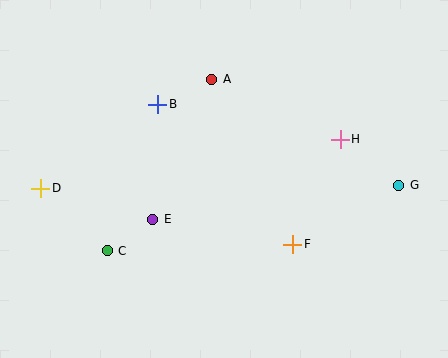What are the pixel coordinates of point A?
Point A is at (212, 79).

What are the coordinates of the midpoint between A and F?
The midpoint between A and F is at (252, 162).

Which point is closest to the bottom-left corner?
Point C is closest to the bottom-left corner.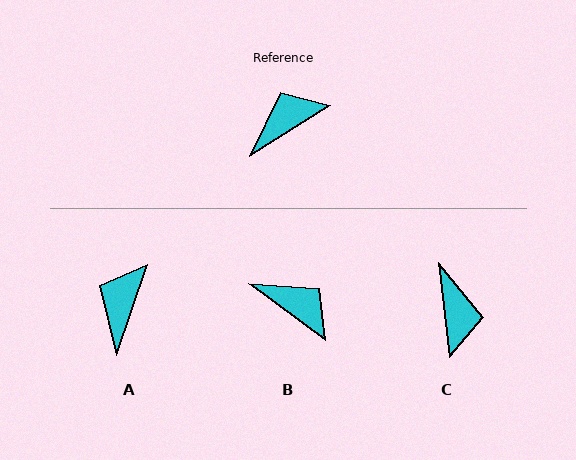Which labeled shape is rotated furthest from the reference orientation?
C, about 116 degrees away.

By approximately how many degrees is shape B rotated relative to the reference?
Approximately 69 degrees clockwise.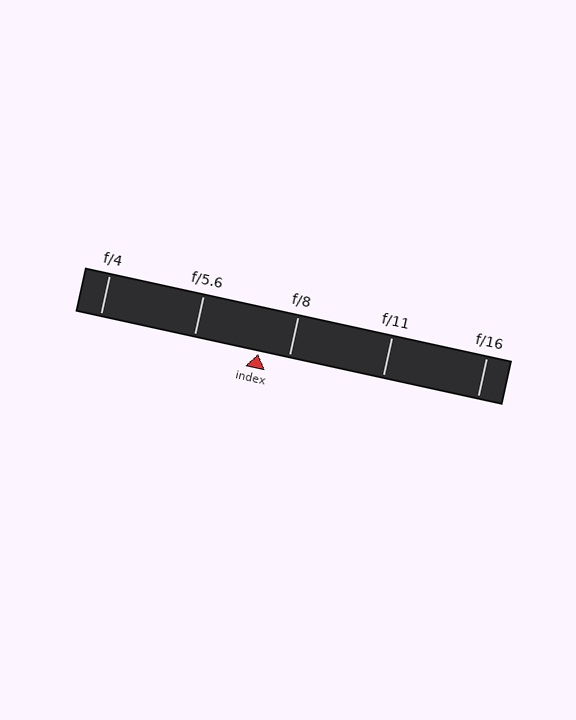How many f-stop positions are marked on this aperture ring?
There are 5 f-stop positions marked.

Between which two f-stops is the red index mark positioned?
The index mark is between f/5.6 and f/8.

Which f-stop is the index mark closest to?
The index mark is closest to f/8.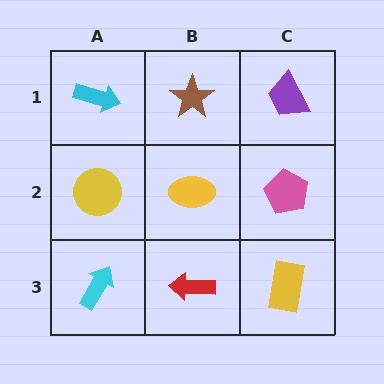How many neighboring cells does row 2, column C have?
3.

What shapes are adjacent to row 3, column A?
A yellow circle (row 2, column A), a red arrow (row 3, column B).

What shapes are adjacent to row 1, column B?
A yellow ellipse (row 2, column B), a cyan arrow (row 1, column A), a purple trapezoid (row 1, column C).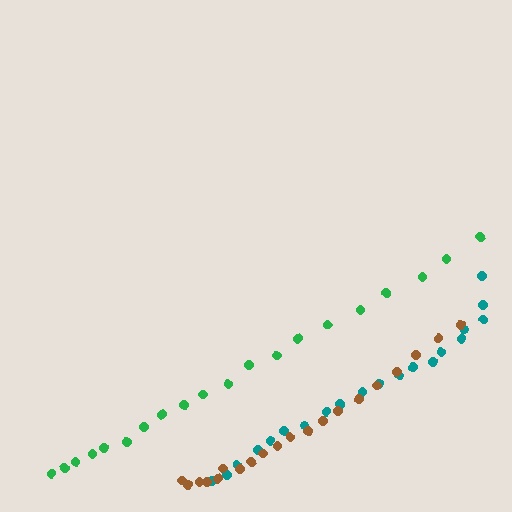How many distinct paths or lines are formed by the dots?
There are 3 distinct paths.